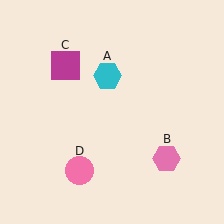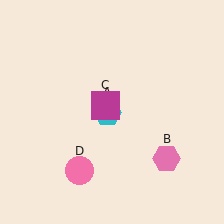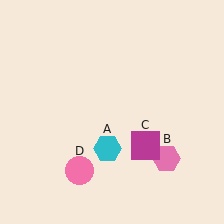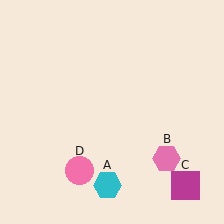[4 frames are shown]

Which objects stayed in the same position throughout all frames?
Pink hexagon (object B) and pink circle (object D) remained stationary.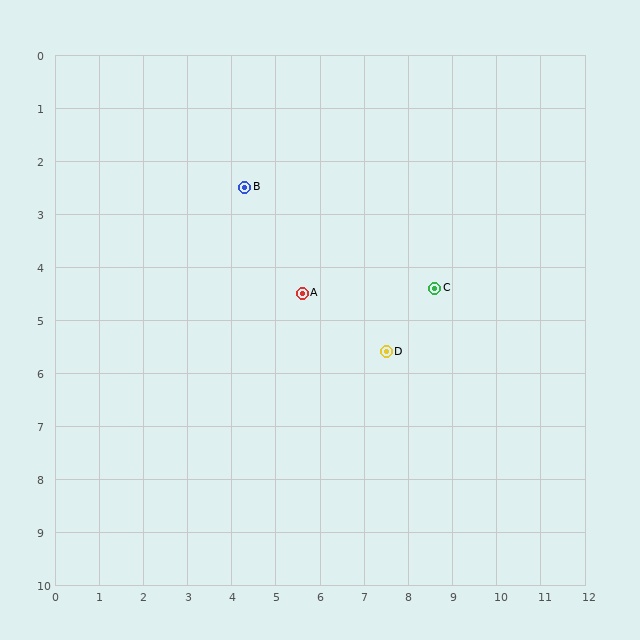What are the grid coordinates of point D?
Point D is at approximately (7.5, 5.6).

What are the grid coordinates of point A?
Point A is at approximately (5.6, 4.5).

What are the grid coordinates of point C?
Point C is at approximately (8.6, 4.4).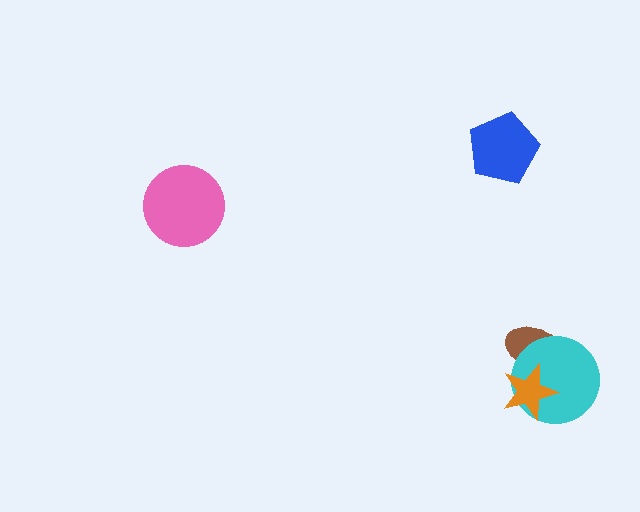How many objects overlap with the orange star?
2 objects overlap with the orange star.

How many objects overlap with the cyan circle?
2 objects overlap with the cyan circle.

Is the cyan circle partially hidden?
Yes, it is partially covered by another shape.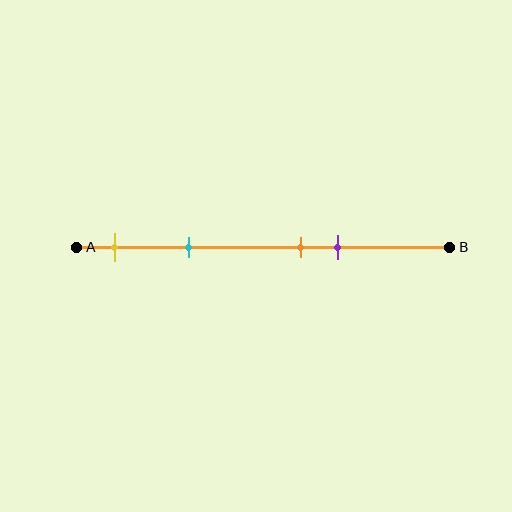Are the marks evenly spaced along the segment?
No, the marks are not evenly spaced.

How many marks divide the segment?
There are 4 marks dividing the segment.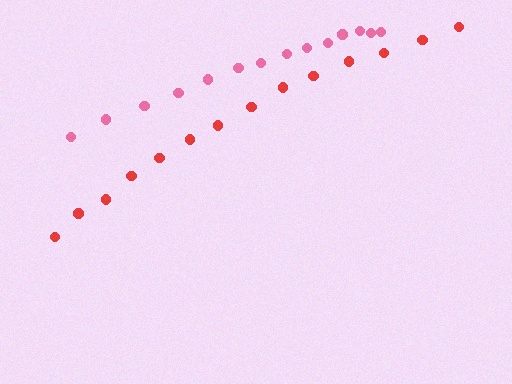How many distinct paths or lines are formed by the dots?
There are 2 distinct paths.